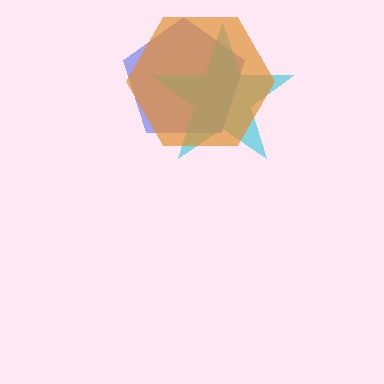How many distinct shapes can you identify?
There are 3 distinct shapes: a blue pentagon, a cyan star, an orange hexagon.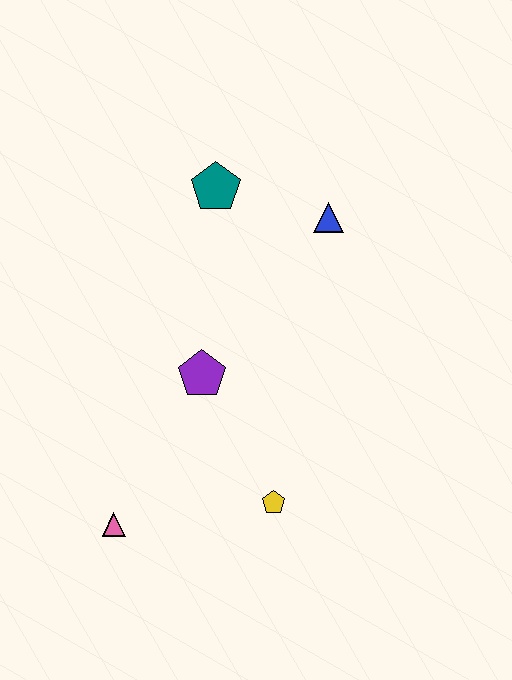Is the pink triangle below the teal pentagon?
Yes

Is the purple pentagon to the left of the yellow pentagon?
Yes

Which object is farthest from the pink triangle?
The blue triangle is farthest from the pink triangle.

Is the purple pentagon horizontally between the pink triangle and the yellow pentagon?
Yes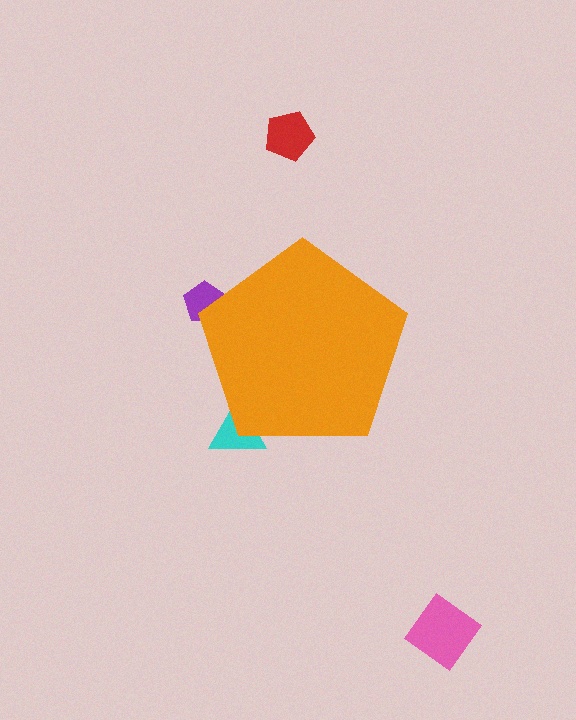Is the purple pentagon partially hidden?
Yes, the purple pentagon is partially hidden behind the orange pentagon.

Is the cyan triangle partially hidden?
Yes, the cyan triangle is partially hidden behind the orange pentagon.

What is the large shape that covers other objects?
An orange pentagon.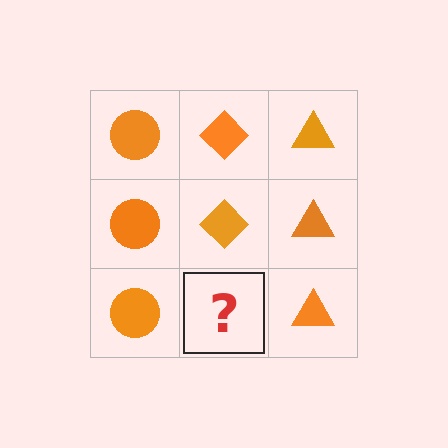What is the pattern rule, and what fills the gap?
The rule is that each column has a consistent shape. The gap should be filled with an orange diamond.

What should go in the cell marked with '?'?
The missing cell should contain an orange diamond.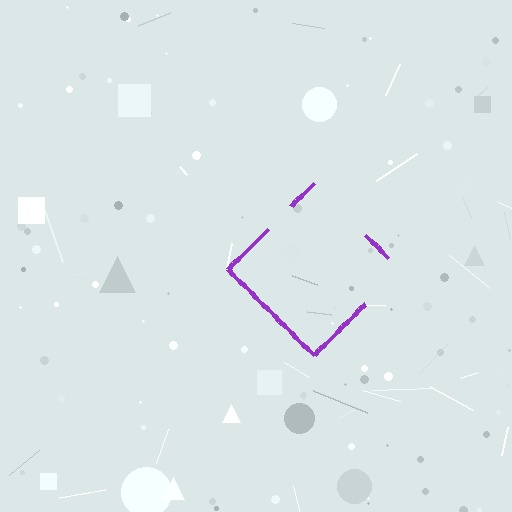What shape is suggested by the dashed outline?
The dashed outline suggests a diamond.